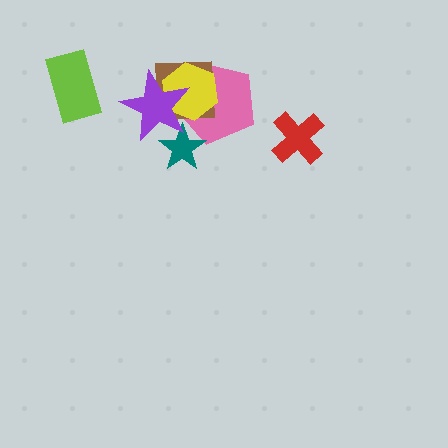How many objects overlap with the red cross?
0 objects overlap with the red cross.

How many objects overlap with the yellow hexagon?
3 objects overlap with the yellow hexagon.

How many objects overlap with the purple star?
4 objects overlap with the purple star.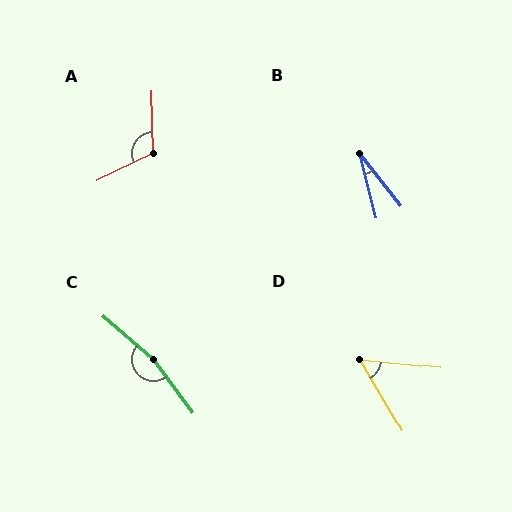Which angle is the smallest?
B, at approximately 23 degrees.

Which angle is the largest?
C, at approximately 167 degrees.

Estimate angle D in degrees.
Approximately 54 degrees.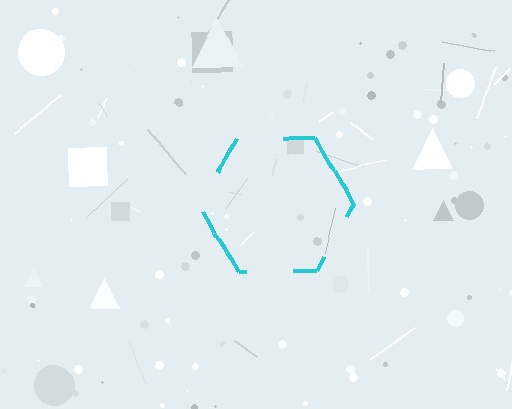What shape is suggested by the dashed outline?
The dashed outline suggests a hexagon.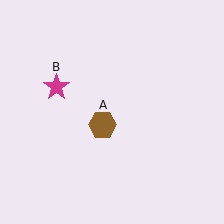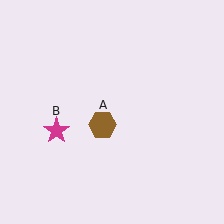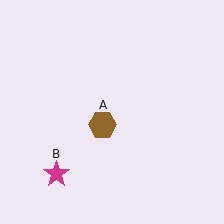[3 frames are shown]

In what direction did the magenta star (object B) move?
The magenta star (object B) moved down.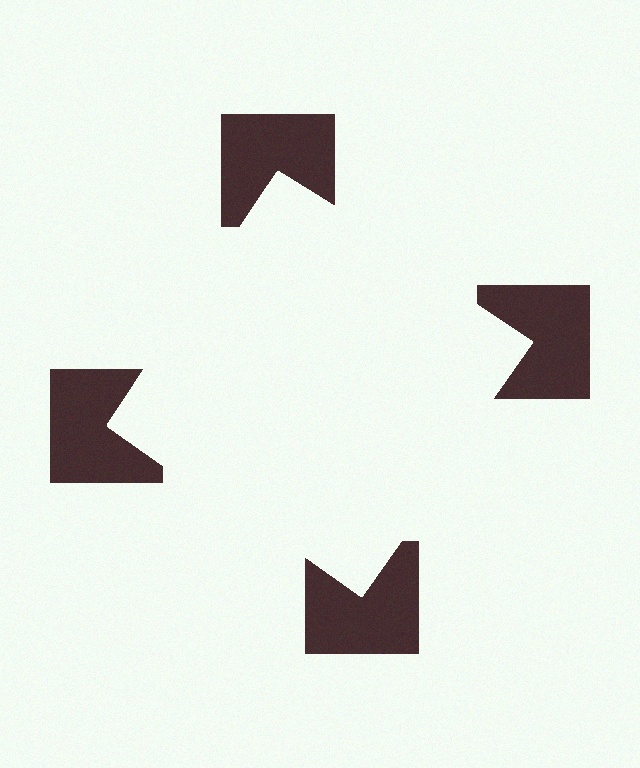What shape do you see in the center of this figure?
An illusory square — its edges are inferred from the aligned wedge cuts in the notched squares, not physically drawn.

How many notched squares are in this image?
There are 4 — one at each vertex of the illusory square.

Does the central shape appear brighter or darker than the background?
It typically appears slightly brighter than the background, even though no actual brightness change is drawn.